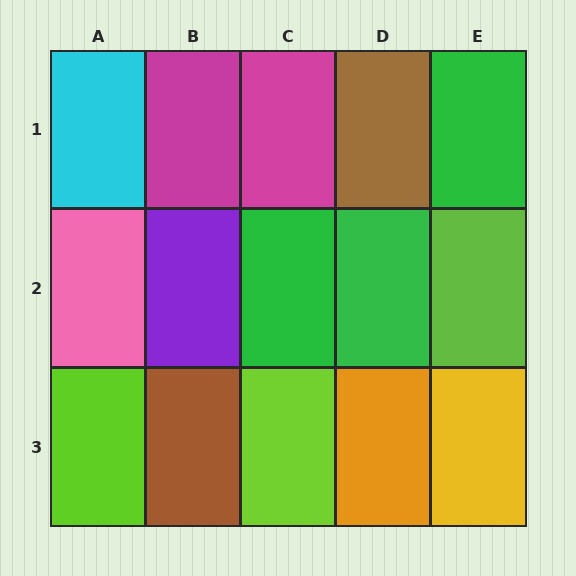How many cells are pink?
1 cell is pink.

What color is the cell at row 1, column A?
Cyan.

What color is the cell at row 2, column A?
Pink.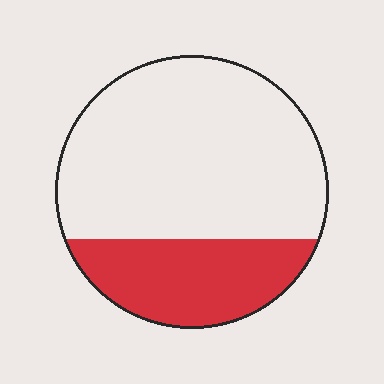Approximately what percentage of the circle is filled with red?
Approximately 30%.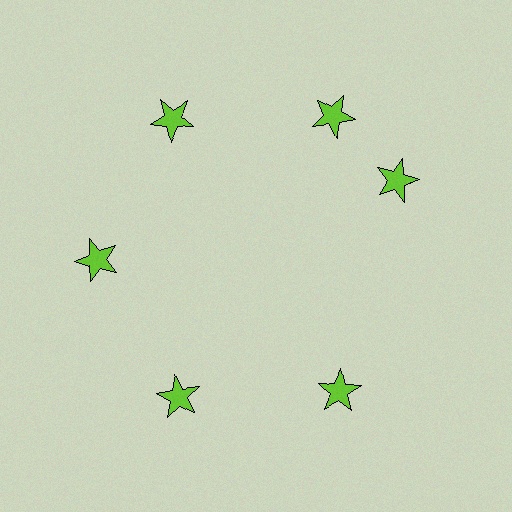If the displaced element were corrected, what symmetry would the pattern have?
It would have 6-fold rotational symmetry — the pattern would map onto itself every 60 degrees.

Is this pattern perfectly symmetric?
No. The 6 lime stars are arranged in a ring, but one element near the 3 o'clock position is rotated out of alignment along the ring, breaking the 6-fold rotational symmetry.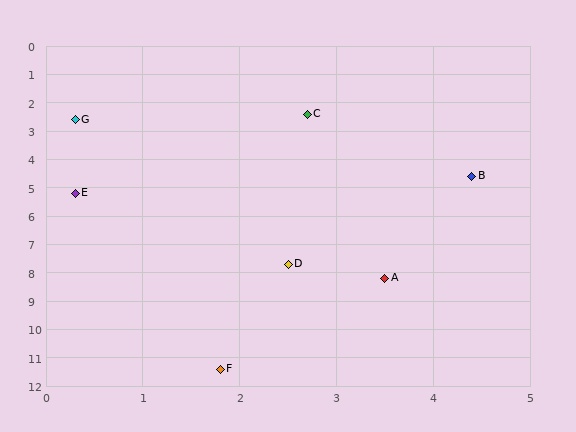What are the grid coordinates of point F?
Point F is at approximately (1.8, 11.4).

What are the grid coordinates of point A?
Point A is at approximately (3.5, 8.2).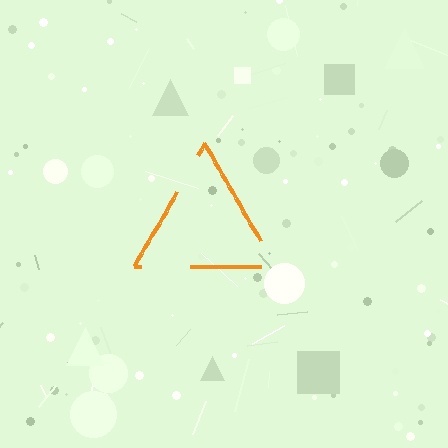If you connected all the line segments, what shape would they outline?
They would outline a triangle.